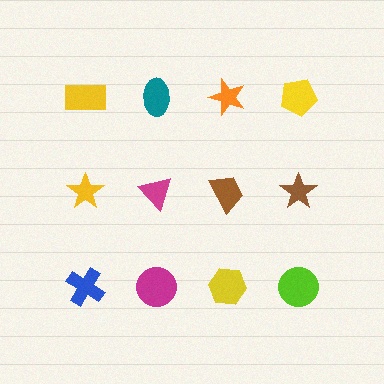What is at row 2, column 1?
A yellow star.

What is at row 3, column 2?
A magenta circle.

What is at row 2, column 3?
A brown trapezoid.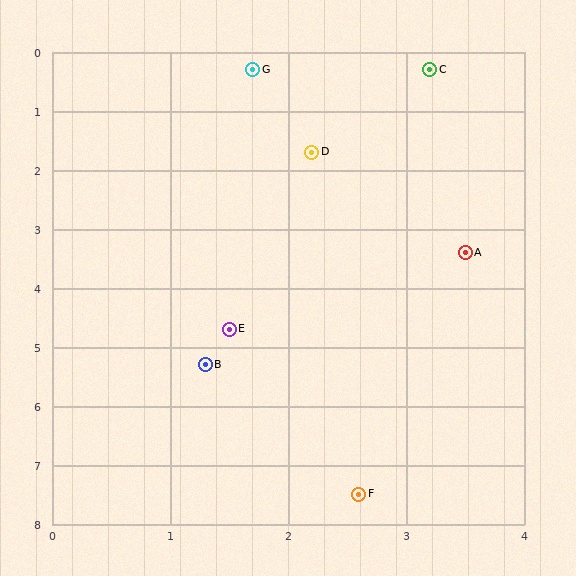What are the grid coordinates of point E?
Point E is at approximately (1.5, 4.7).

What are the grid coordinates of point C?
Point C is at approximately (3.2, 0.3).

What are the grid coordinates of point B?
Point B is at approximately (1.3, 5.3).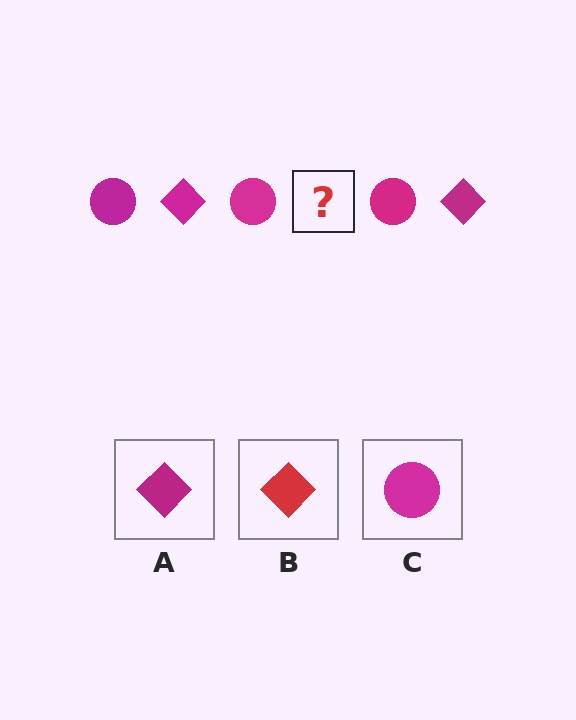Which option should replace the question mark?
Option A.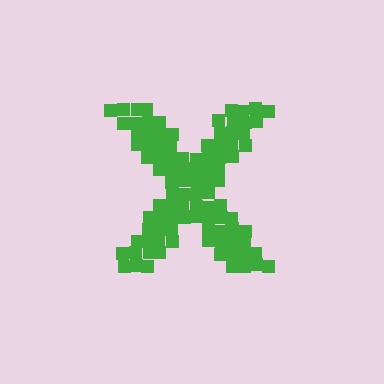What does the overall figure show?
The overall figure shows the letter X.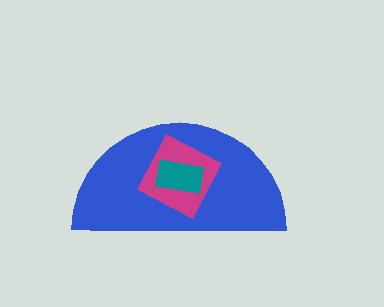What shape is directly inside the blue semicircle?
The magenta square.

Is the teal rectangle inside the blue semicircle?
Yes.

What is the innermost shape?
The teal rectangle.